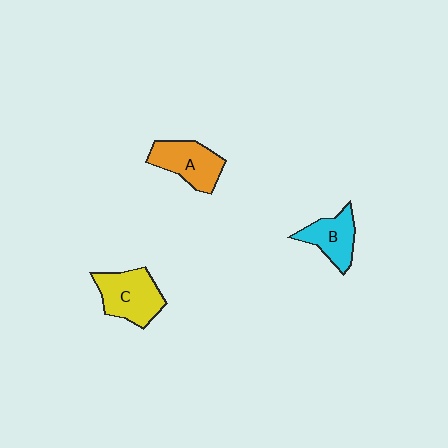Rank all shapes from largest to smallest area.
From largest to smallest: C (yellow), A (orange), B (cyan).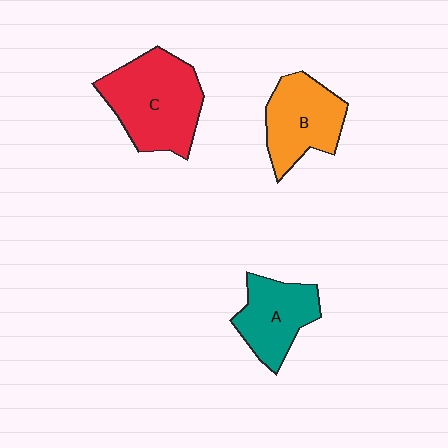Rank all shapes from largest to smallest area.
From largest to smallest: C (red), B (orange), A (teal).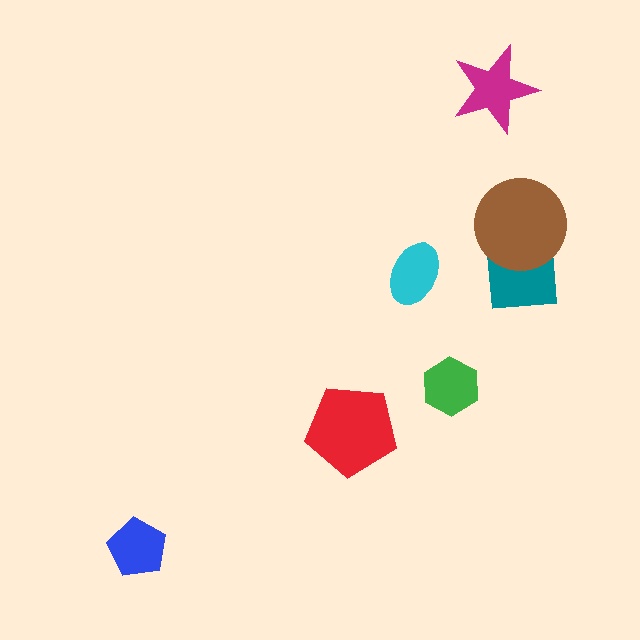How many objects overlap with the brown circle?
1 object overlaps with the brown circle.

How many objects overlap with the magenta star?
0 objects overlap with the magenta star.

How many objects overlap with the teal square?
1 object overlaps with the teal square.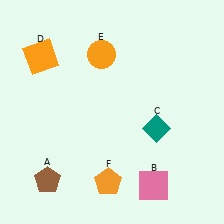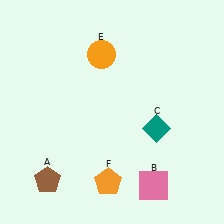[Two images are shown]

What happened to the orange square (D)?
The orange square (D) was removed in Image 2. It was in the top-left area of Image 1.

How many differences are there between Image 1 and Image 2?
There is 1 difference between the two images.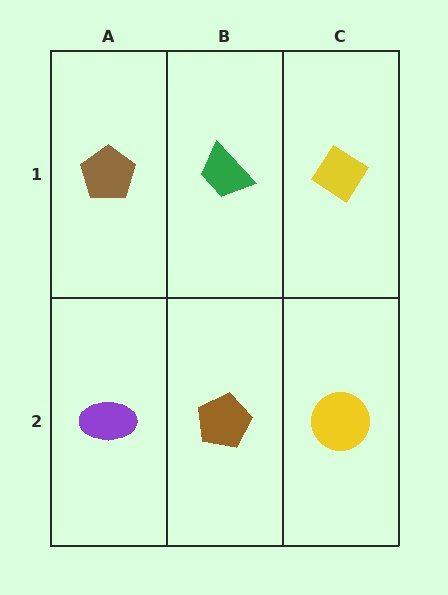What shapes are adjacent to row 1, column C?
A yellow circle (row 2, column C), a green trapezoid (row 1, column B).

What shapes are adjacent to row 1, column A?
A purple ellipse (row 2, column A), a green trapezoid (row 1, column B).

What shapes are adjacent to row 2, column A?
A brown pentagon (row 1, column A), a brown pentagon (row 2, column B).